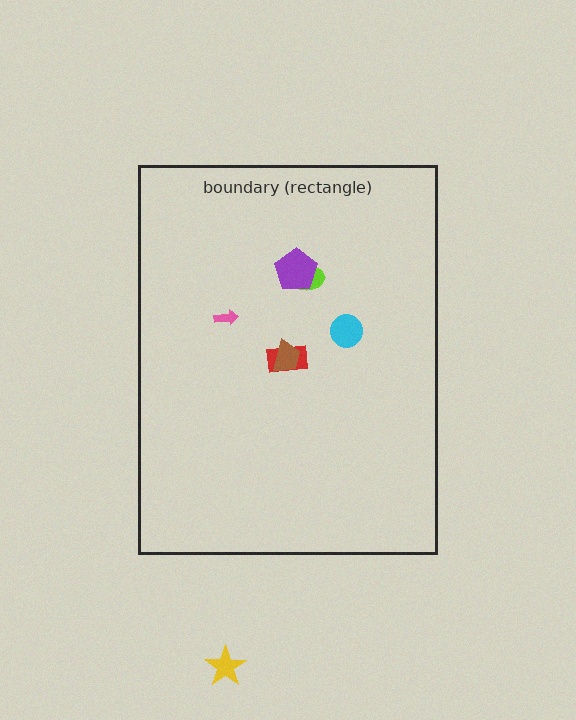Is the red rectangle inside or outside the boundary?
Inside.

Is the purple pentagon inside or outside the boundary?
Inside.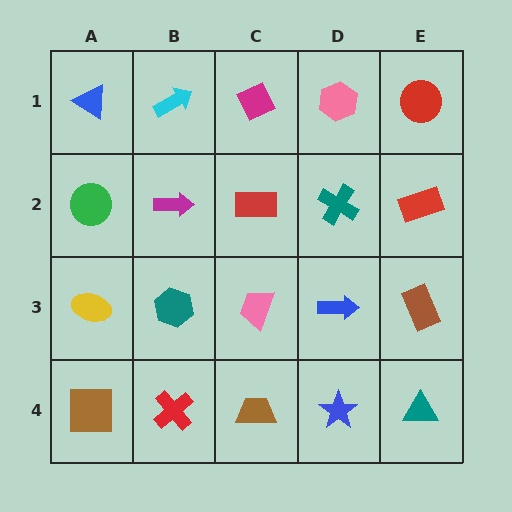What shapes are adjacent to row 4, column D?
A blue arrow (row 3, column D), a brown trapezoid (row 4, column C), a teal triangle (row 4, column E).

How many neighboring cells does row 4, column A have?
2.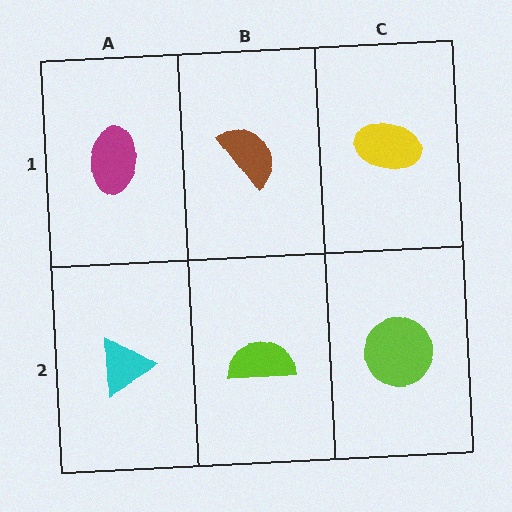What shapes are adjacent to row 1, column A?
A cyan triangle (row 2, column A), a brown semicircle (row 1, column B).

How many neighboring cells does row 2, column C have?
2.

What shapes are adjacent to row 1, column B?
A lime semicircle (row 2, column B), a magenta ellipse (row 1, column A), a yellow ellipse (row 1, column C).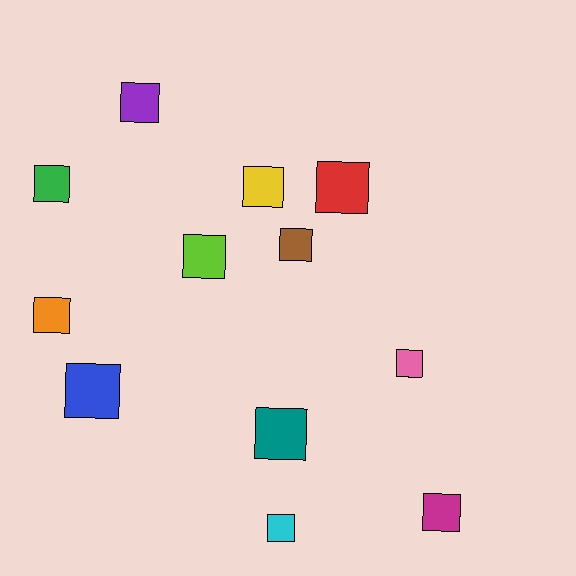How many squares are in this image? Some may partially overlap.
There are 12 squares.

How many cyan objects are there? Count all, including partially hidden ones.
There is 1 cyan object.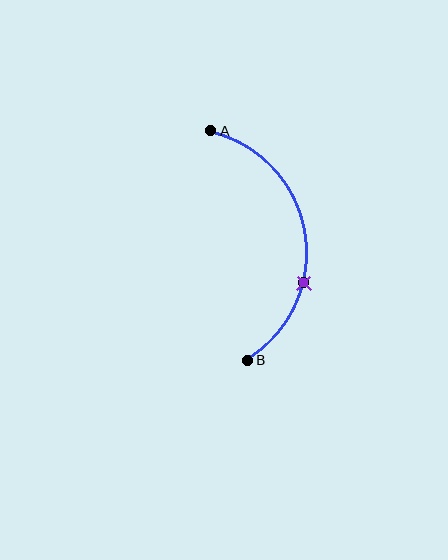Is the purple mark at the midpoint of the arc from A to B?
No. The purple mark lies on the arc but is closer to endpoint B. The arc midpoint would be at the point on the curve equidistant along the arc from both A and B.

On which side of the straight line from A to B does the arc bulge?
The arc bulges to the right of the straight line connecting A and B.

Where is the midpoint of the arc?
The arc midpoint is the point on the curve farthest from the straight line joining A and B. It sits to the right of that line.